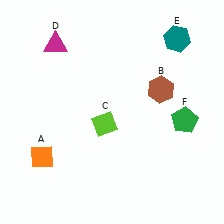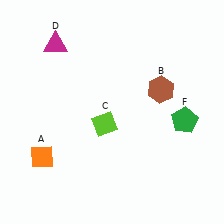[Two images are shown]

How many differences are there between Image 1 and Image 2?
There is 1 difference between the two images.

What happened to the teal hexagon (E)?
The teal hexagon (E) was removed in Image 2. It was in the top-right area of Image 1.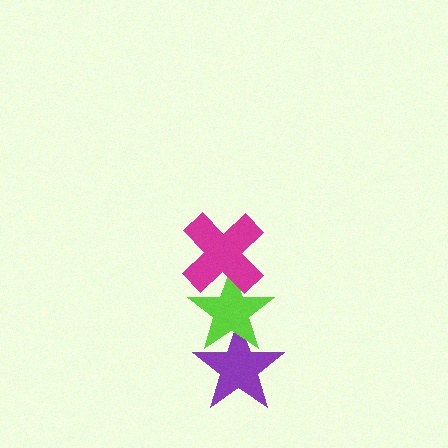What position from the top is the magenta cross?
The magenta cross is 1st from the top.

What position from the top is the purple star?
The purple star is 3rd from the top.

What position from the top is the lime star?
The lime star is 2nd from the top.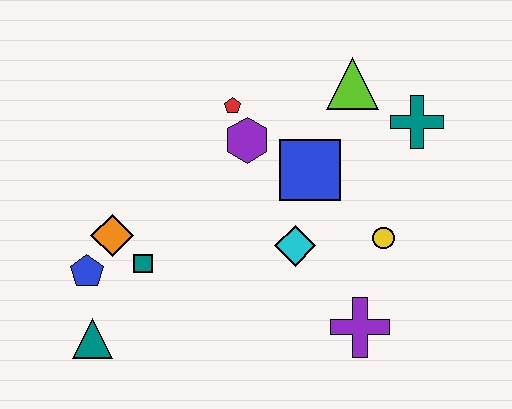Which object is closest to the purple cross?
The yellow circle is closest to the purple cross.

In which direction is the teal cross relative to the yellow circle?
The teal cross is above the yellow circle.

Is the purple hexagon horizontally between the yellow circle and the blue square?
No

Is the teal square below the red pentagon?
Yes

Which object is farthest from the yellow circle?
The teal triangle is farthest from the yellow circle.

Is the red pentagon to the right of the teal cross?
No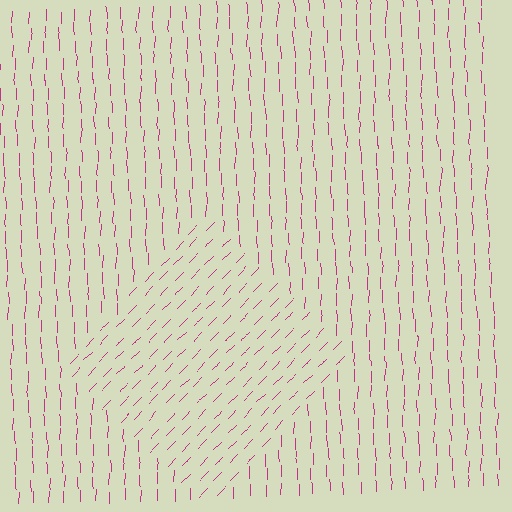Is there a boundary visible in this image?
Yes, there is a texture boundary formed by a change in line orientation.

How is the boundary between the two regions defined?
The boundary is defined purely by a change in line orientation (approximately 45 degrees difference). All lines are the same color and thickness.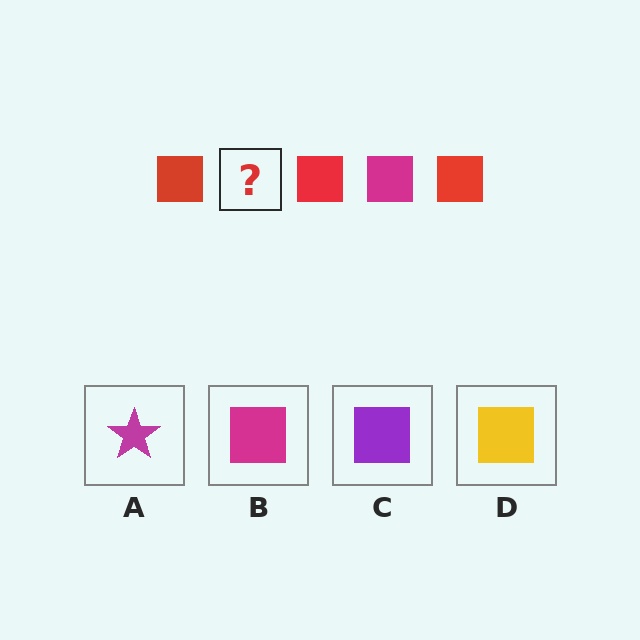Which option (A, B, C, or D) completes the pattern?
B.